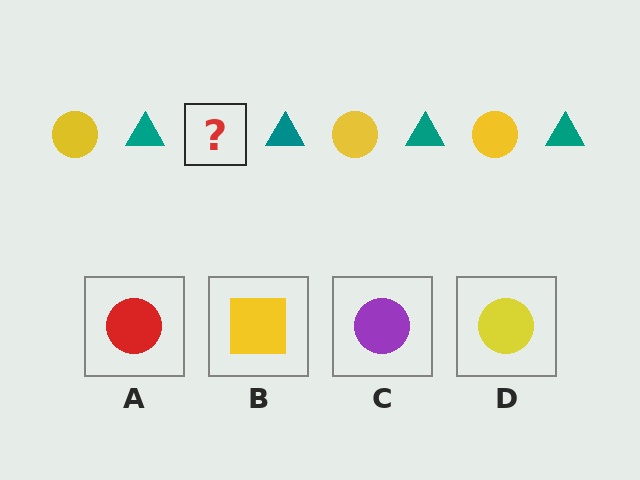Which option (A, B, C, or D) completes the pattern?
D.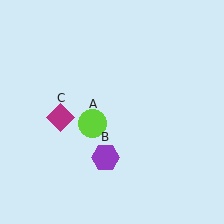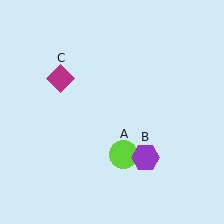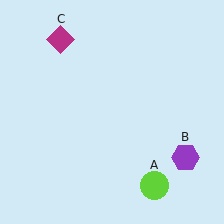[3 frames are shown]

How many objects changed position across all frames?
3 objects changed position: lime circle (object A), purple hexagon (object B), magenta diamond (object C).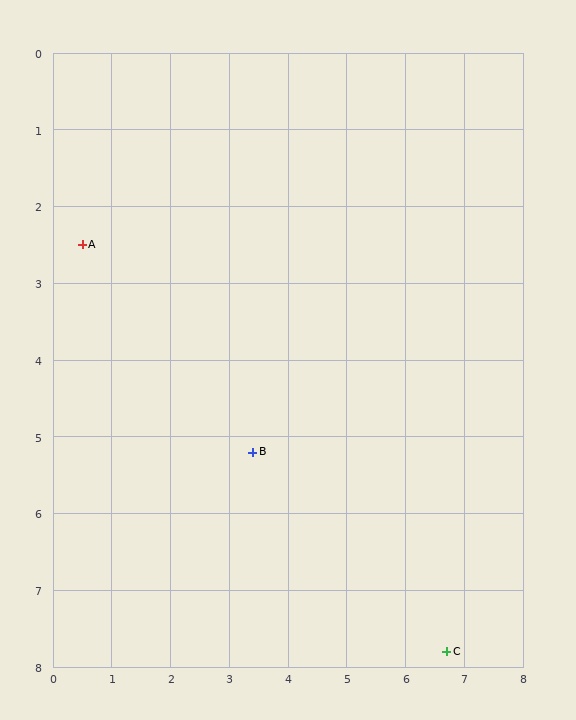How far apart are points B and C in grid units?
Points B and C are about 4.2 grid units apart.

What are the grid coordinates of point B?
Point B is at approximately (3.4, 5.2).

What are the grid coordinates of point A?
Point A is at approximately (0.5, 2.5).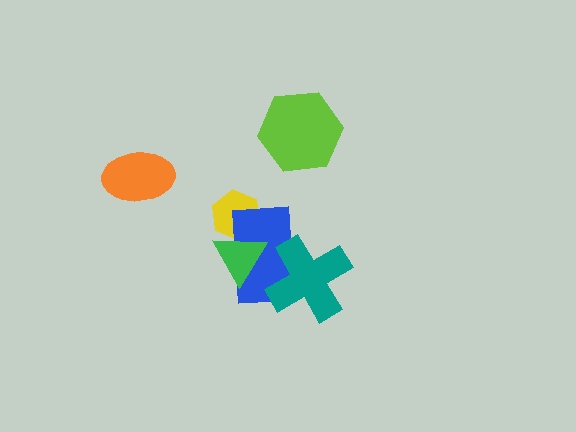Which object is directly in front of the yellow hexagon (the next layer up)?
The blue rectangle is directly in front of the yellow hexagon.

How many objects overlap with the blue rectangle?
3 objects overlap with the blue rectangle.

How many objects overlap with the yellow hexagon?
2 objects overlap with the yellow hexagon.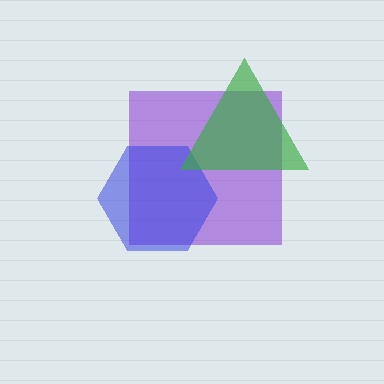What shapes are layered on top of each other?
The layered shapes are: a purple square, a blue hexagon, a green triangle.